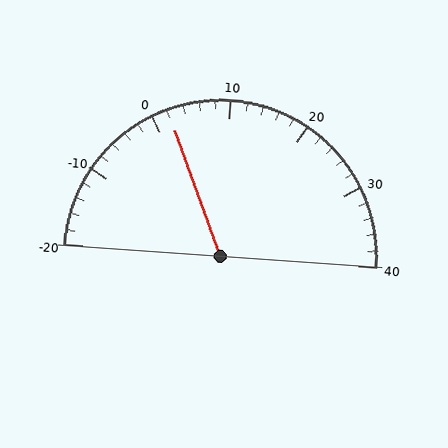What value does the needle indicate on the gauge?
The needle indicates approximately 2.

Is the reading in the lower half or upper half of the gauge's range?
The reading is in the lower half of the range (-20 to 40).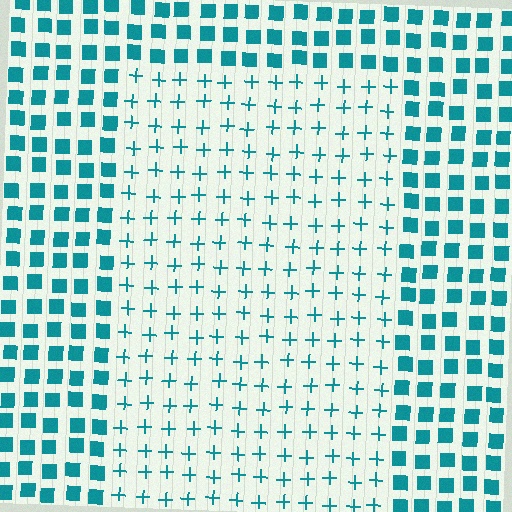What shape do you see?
I see a rectangle.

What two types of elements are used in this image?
The image uses plus signs inside the rectangle region and squares outside it.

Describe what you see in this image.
The image is filled with small teal elements arranged in a uniform grid. A rectangle-shaped region contains plus signs, while the surrounding area contains squares. The boundary is defined purely by the change in element shape.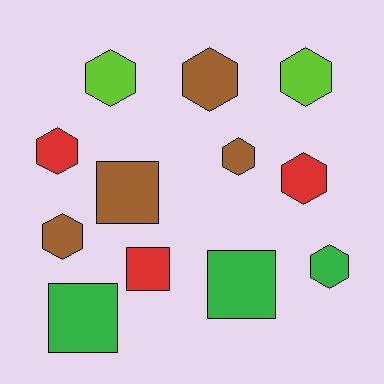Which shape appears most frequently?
Hexagon, with 8 objects.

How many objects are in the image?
There are 12 objects.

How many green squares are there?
There are 2 green squares.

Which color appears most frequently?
Brown, with 4 objects.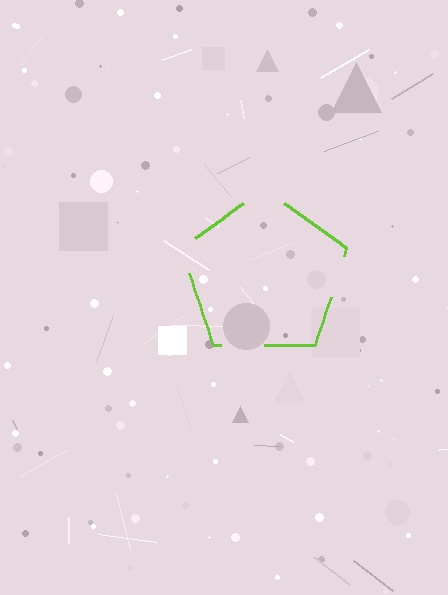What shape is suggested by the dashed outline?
The dashed outline suggests a pentagon.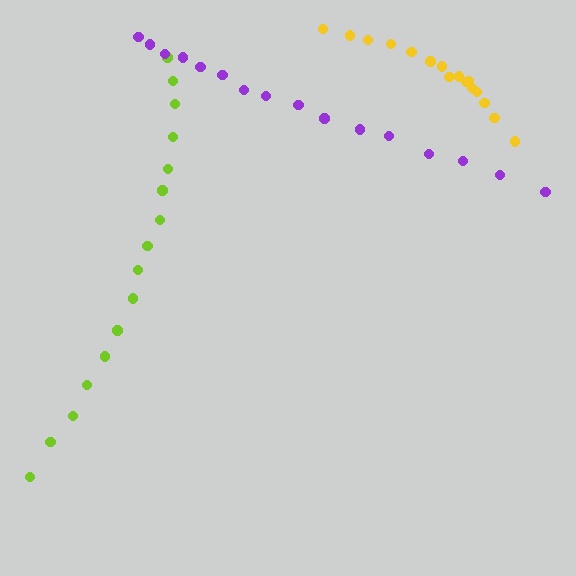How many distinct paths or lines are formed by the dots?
There are 3 distinct paths.